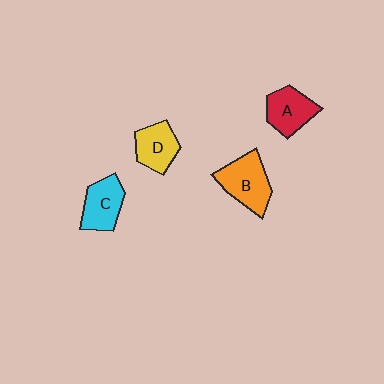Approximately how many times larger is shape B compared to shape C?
Approximately 1.2 times.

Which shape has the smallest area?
Shape D (yellow).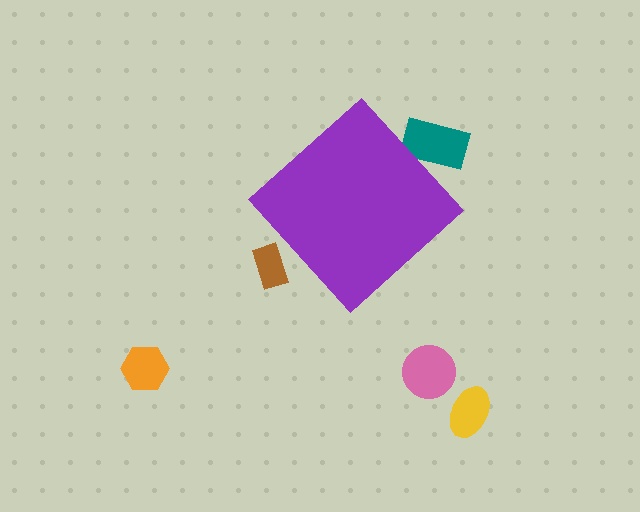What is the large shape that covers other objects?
A purple diamond.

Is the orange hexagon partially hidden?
No, the orange hexagon is fully visible.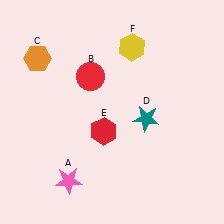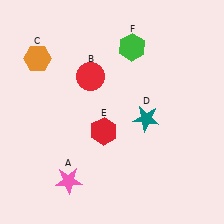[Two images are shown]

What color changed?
The hexagon (F) changed from yellow in Image 1 to green in Image 2.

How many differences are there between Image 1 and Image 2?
There is 1 difference between the two images.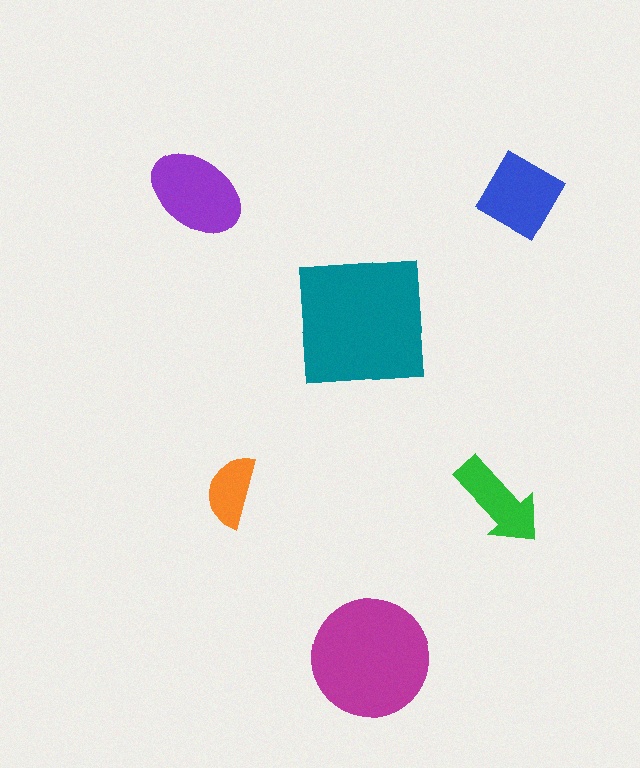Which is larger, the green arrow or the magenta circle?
The magenta circle.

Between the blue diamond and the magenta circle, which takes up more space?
The magenta circle.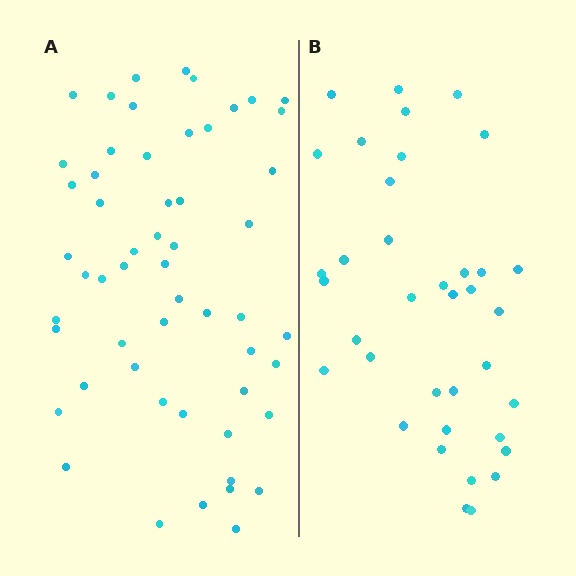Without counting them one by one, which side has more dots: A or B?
Region A (the left region) has more dots.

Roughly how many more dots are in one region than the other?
Region A has approximately 20 more dots than region B.